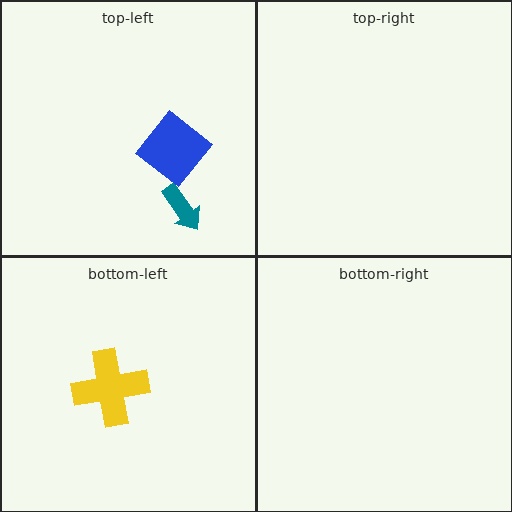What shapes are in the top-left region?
The teal arrow, the blue diamond.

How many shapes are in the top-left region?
2.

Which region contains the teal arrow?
The top-left region.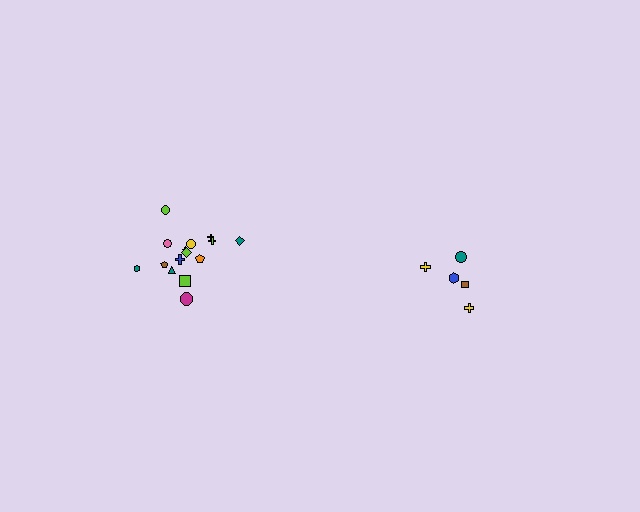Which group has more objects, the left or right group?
The left group.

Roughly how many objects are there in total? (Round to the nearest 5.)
Roughly 20 objects in total.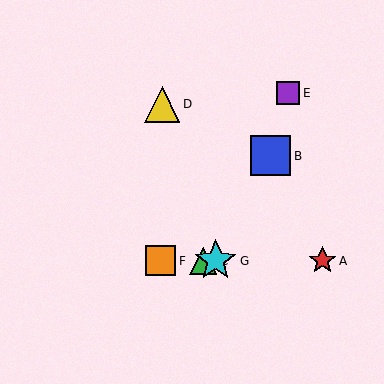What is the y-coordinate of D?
Object D is at y≈104.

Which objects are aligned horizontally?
Objects A, C, F, G are aligned horizontally.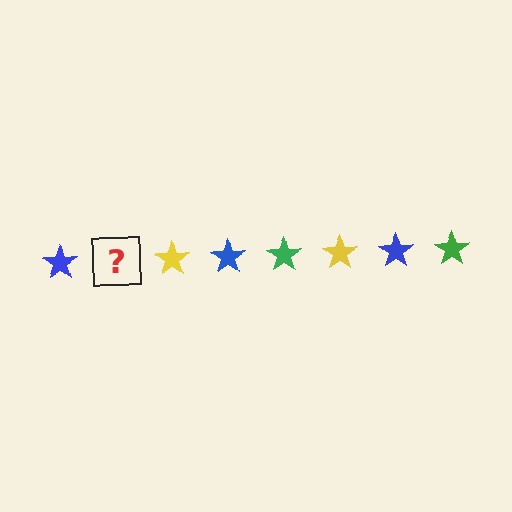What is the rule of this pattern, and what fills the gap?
The rule is that the pattern cycles through blue, green, yellow stars. The gap should be filled with a green star.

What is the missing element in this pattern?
The missing element is a green star.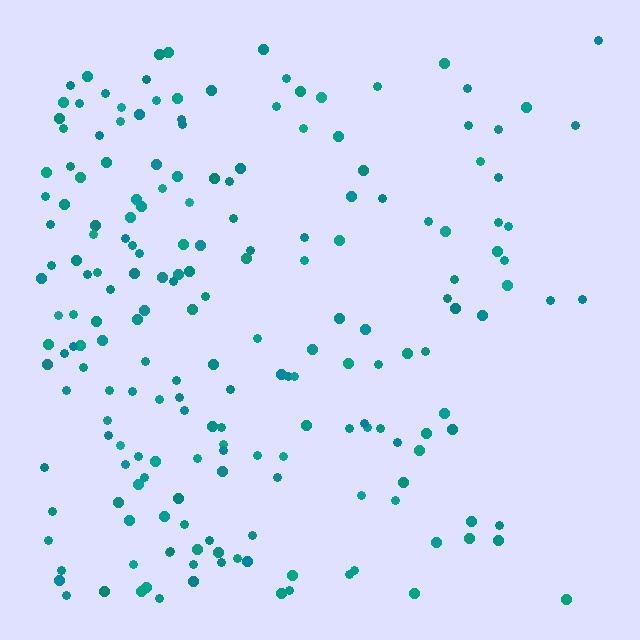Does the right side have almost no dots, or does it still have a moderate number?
Still a moderate number, just noticeably fewer than the left.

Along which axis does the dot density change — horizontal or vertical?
Horizontal.